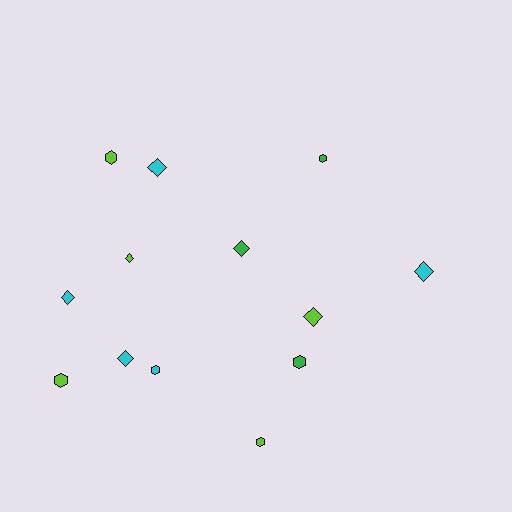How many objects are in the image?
There are 13 objects.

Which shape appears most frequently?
Diamond, with 7 objects.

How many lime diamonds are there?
There are 2 lime diamonds.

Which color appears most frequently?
Cyan, with 5 objects.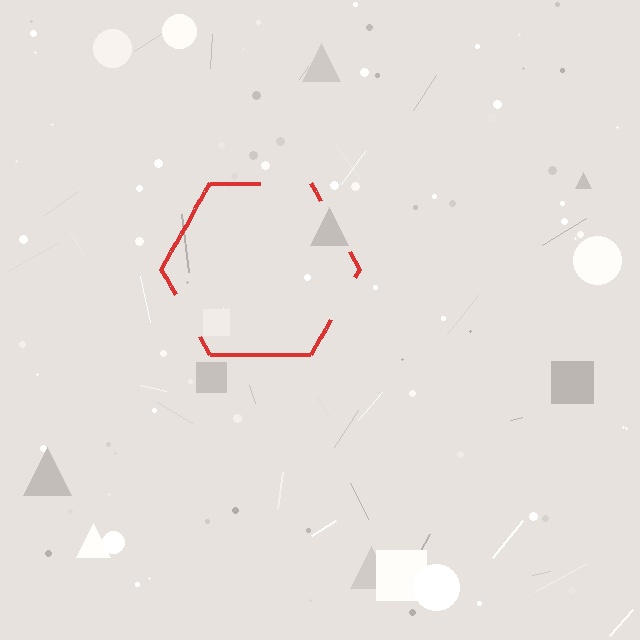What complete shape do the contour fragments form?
The contour fragments form a hexagon.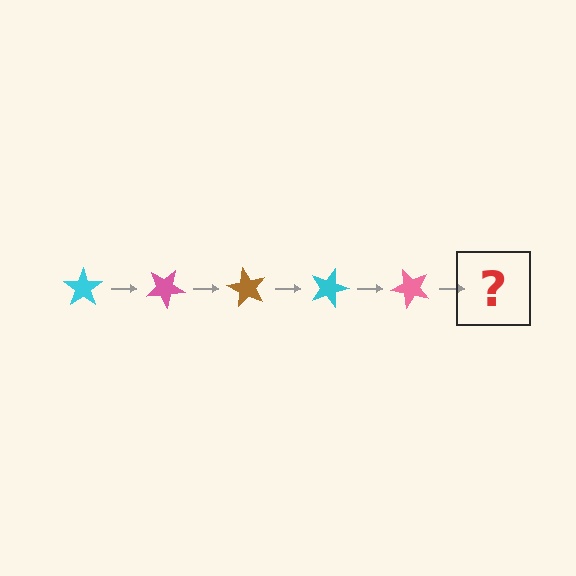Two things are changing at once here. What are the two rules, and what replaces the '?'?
The two rules are that it rotates 30 degrees each step and the color cycles through cyan, pink, and brown. The '?' should be a brown star, rotated 150 degrees from the start.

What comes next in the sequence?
The next element should be a brown star, rotated 150 degrees from the start.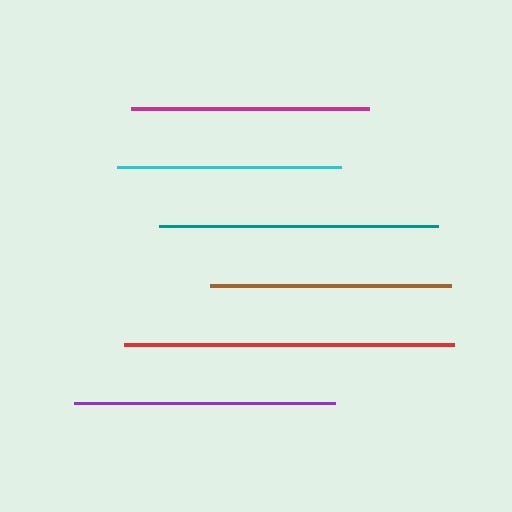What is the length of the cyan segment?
The cyan segment is approximately 225 pixels long.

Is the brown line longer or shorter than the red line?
The red line is longer than the brown line.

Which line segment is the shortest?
The cyan line is the shortest at approximately 225 pixels.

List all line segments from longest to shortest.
From longest to shortest: red, teal, purple, brown, magenta, cyan.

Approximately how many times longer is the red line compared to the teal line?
The red line is approximately 1.2 times the length of the teal line.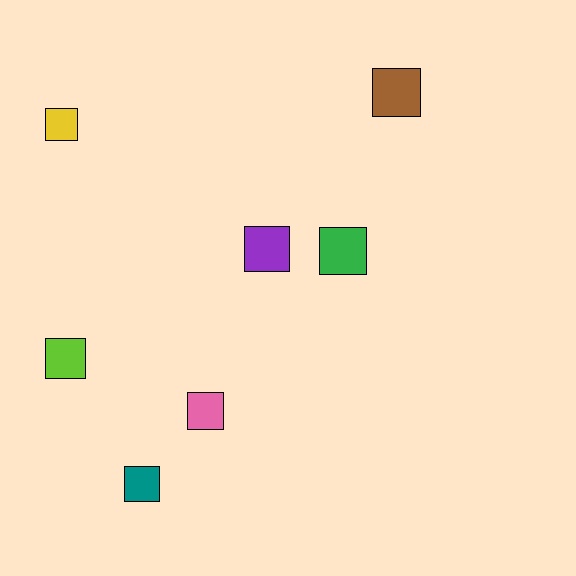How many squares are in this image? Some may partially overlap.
There are 7 squares.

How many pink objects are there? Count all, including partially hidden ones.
There is 1 pink object.